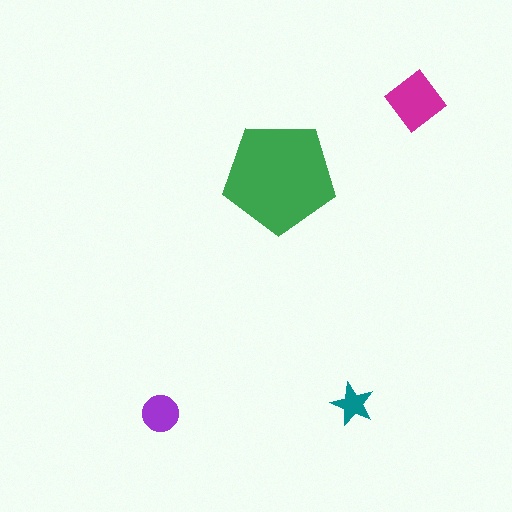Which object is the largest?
The green pentagon.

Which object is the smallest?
The teal star.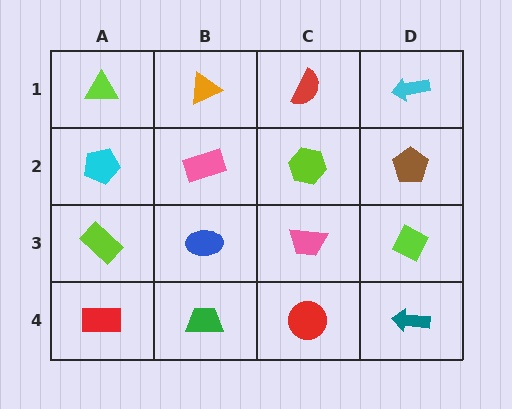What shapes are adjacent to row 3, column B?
A pink rectangle (row 2, column B), a green trapezoid (row 4, column B), a lime rectangle (row 3, column A), a pink trapezoid (row 3, column C).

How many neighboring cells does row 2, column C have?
4.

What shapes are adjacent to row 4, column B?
A blue ellipse (row 3, column B), a red rectangle (row 4, column A), a red circle (row 4, column C).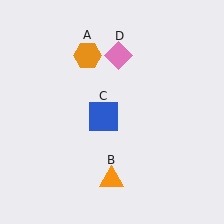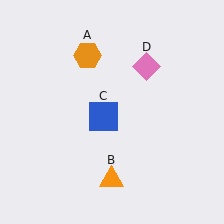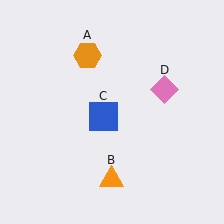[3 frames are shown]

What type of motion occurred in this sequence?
The pink diamond (object D) rotated clockwise around the center of the scene.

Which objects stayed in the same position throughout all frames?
Orange hexagon (object A) and orange triangle (object B) and blue square (object C) remained stationary.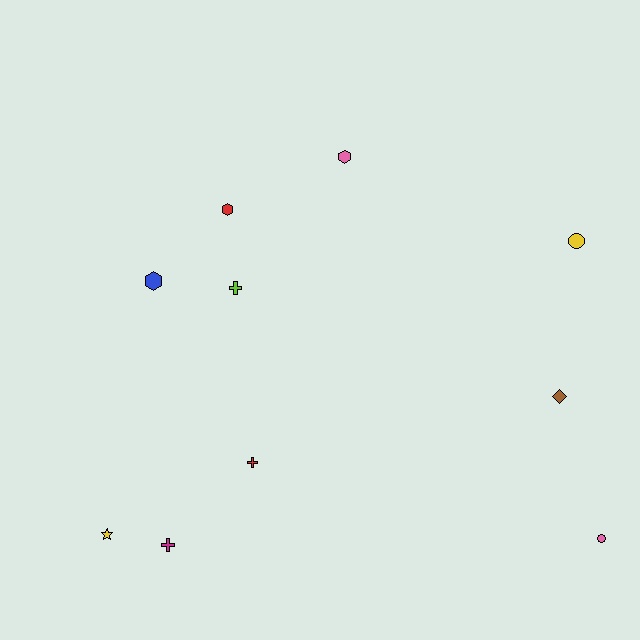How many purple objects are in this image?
There are no purple objects.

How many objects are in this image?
There are 10 objects.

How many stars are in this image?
There is 1 star.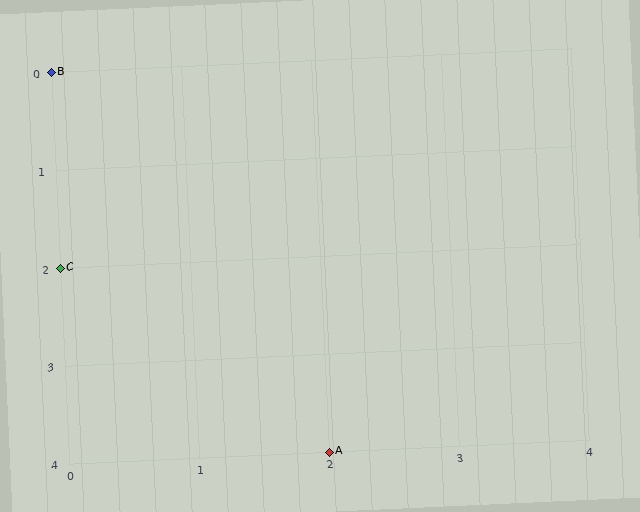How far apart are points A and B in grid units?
Points A and B are 2 columns and 4 rows apart (about 4.5 grid units diagonally).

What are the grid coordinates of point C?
Point C is at grid coordinates (0, 2).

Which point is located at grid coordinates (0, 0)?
Point B is at (0, 0).